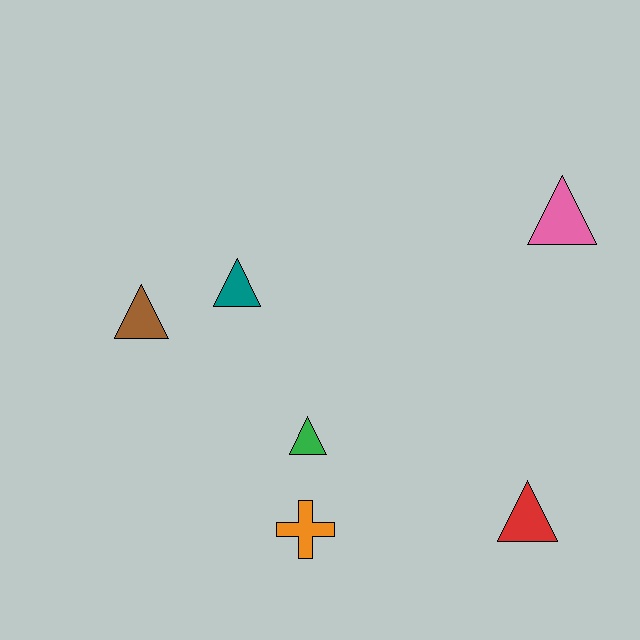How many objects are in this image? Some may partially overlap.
There are 6 objects.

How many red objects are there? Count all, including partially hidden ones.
There is 1 red object.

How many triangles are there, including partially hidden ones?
There are 5 triangles.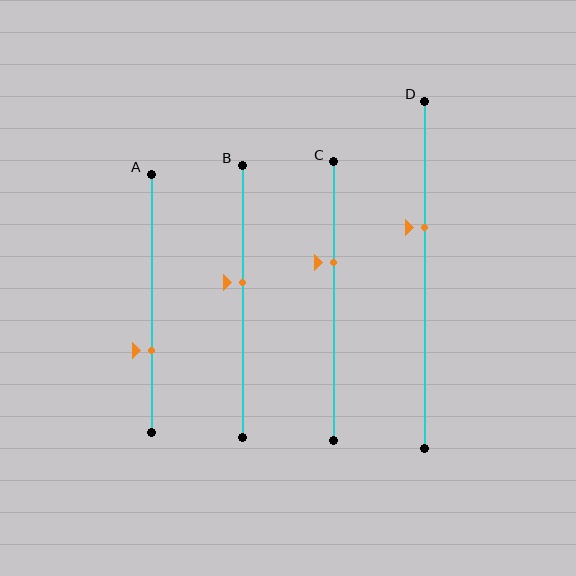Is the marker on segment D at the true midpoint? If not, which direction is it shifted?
No, the marker on segment D is shifted upward by about 14% of the segment length.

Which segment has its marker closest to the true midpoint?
Segment B has its marker closest to the true midpoint.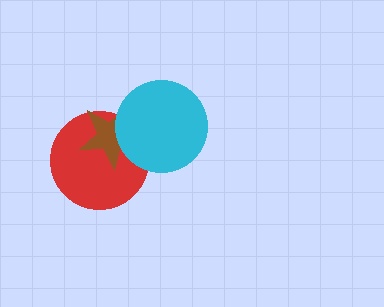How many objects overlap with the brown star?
2 objects overlap with the brown star.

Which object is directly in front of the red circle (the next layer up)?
The brown star is directly in front of the red circle.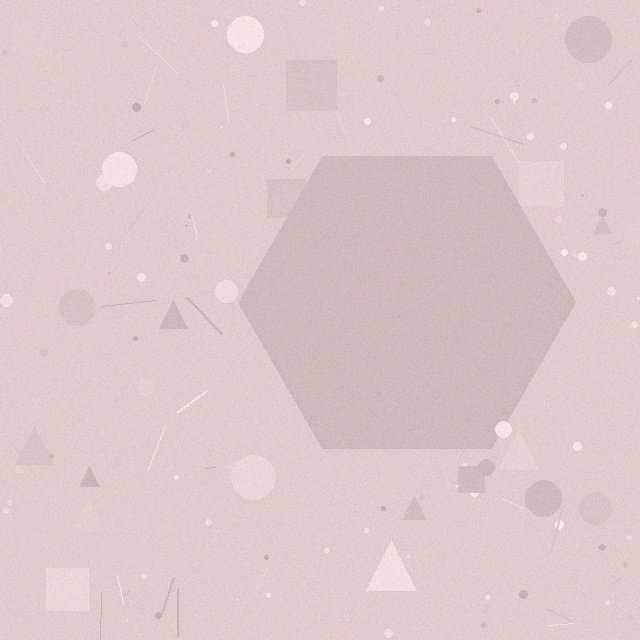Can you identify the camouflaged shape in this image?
The camouflaged shape is a hexagon.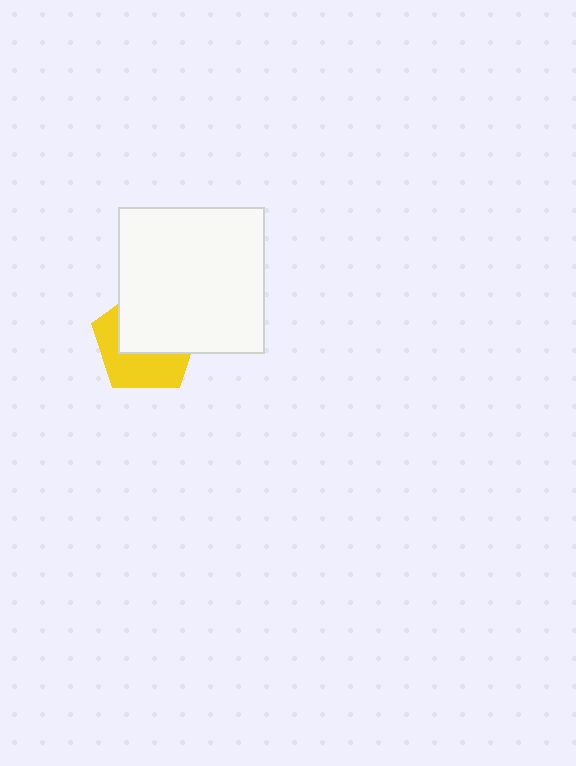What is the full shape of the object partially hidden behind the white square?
The partially hidden object is a yellow pentagon.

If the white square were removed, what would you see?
You would see the complete yellow pentagon.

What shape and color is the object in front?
The object in front is a white square.